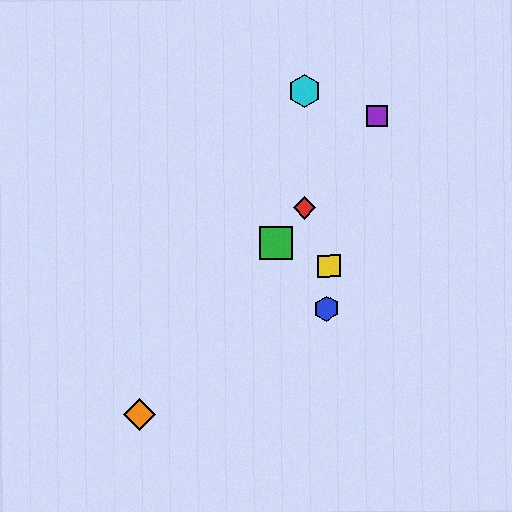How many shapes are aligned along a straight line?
4 shapes (the red diamond, the green square, the purple square, the orange diamond) are aligned along a straight line.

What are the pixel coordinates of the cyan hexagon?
The cyan hexagon is at (304, 91).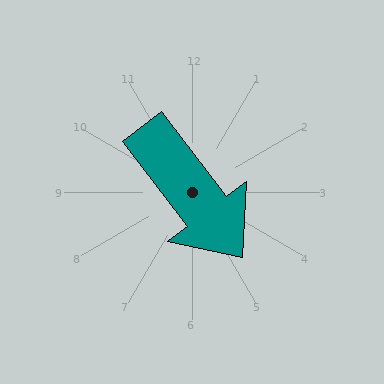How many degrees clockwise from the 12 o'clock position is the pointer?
Approximately 143 degrees.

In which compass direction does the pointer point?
Southeast.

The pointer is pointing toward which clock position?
Roughly 5 o'clock.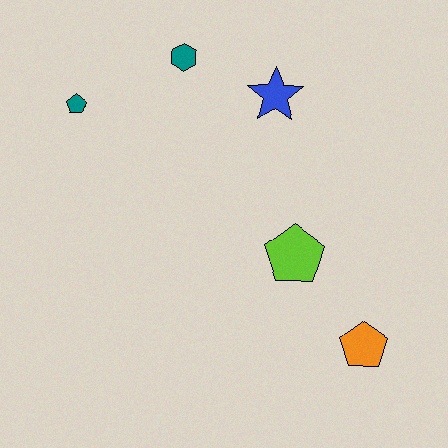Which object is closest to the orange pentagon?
The lime pentagon is closest to the orange pentagon.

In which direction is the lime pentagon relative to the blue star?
The lime pentagon is below the blue star.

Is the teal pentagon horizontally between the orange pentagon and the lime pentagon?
No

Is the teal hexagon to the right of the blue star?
No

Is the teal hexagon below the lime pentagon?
No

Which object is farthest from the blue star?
The orange pentagon is farthest from the blue star.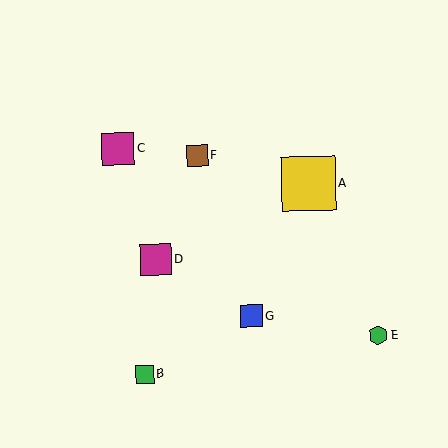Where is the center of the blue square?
The center of the blue square is at (252, 316).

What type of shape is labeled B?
Shape B is a green square.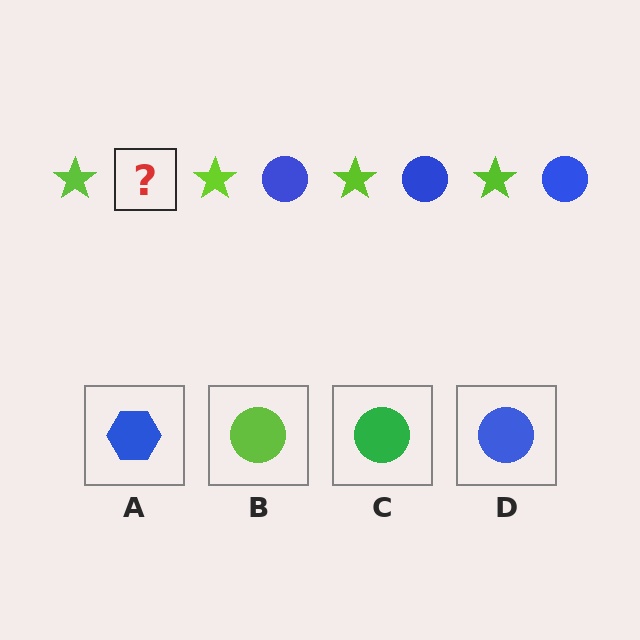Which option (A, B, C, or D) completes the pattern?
D.